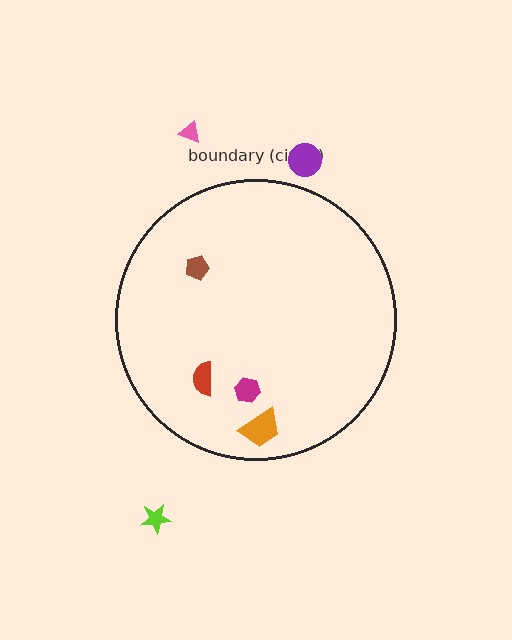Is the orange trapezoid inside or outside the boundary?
Inside.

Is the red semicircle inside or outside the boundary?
Inside.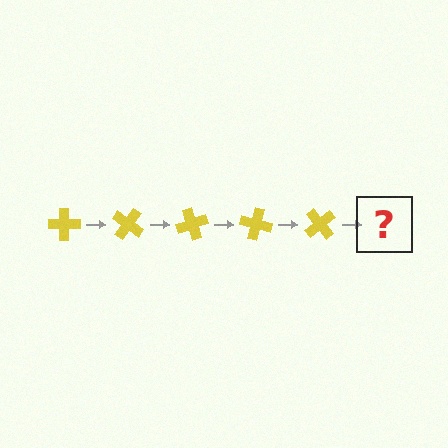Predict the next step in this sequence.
The next step is a yellow cross rotated 175 degrees.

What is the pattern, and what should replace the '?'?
The pattern is that the cross rotates 35 degrees each step. The '?' should be a yellow cross rotated 175 degrees.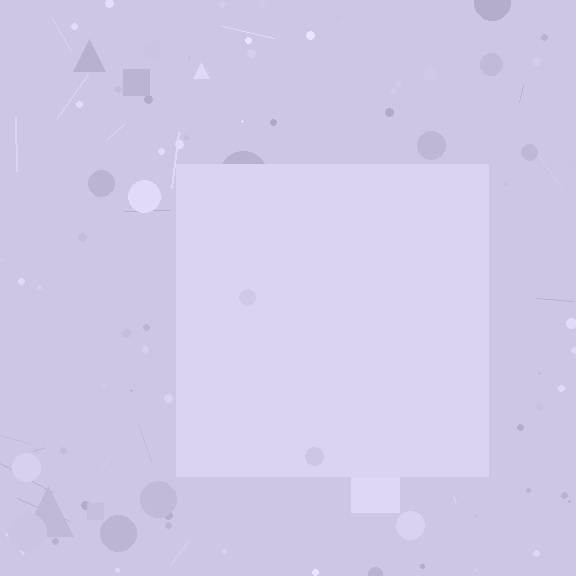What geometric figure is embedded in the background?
A square is embedded in the background.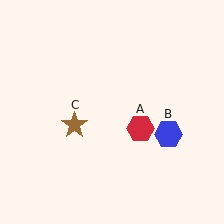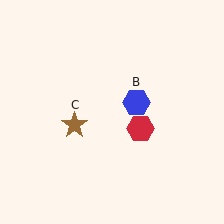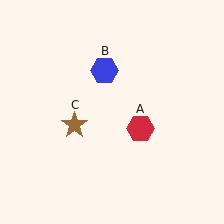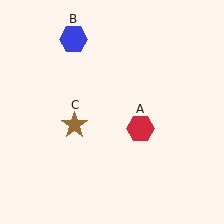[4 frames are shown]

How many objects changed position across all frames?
1 object changed position: blue hexagon (object B).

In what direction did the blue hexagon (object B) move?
The blue hexagon (object B) moved up and to the left.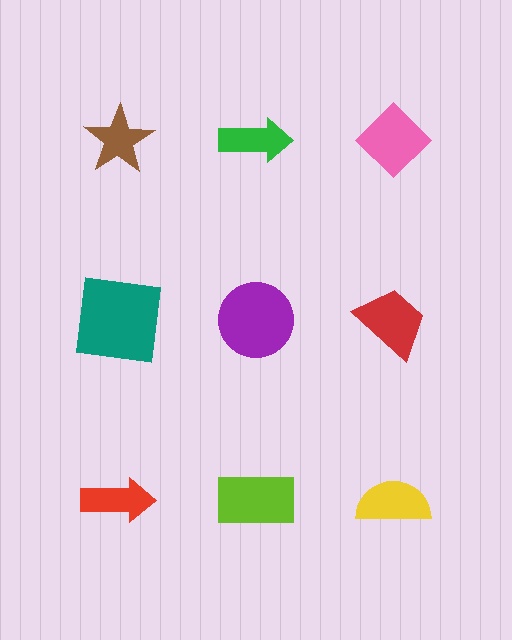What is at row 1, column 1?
A brown star.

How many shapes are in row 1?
3 shapes.